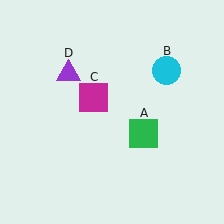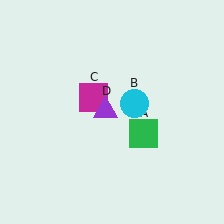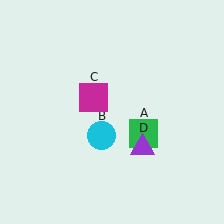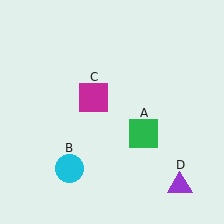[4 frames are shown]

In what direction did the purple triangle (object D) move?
The purple triangle (object D) moved down and to the right.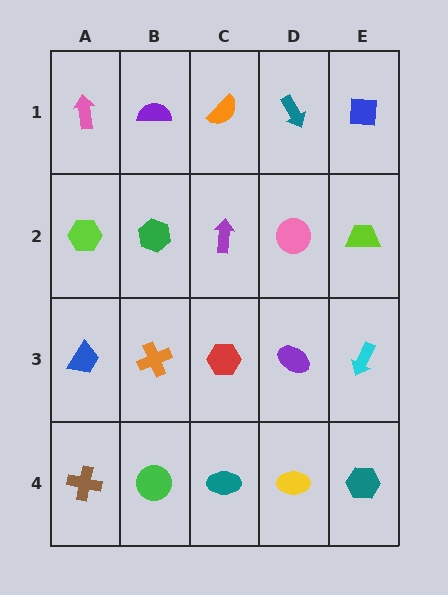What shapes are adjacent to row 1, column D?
A pink circle (row 2, column D), an orange semicircle (row 1, column C), a blue square (row 1, column E).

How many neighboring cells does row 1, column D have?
3.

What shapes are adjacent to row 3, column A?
A lime hexagon (row 2, column A), a brown cross (row 4, column A), an orange cross (row 3, column B).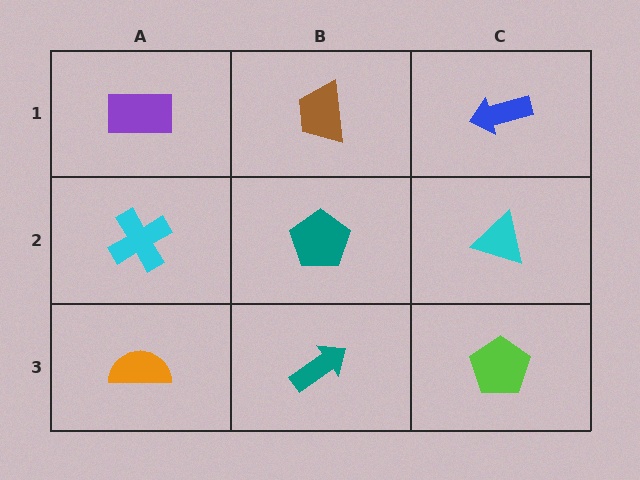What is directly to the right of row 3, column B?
A lime pentagon.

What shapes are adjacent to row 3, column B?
A teal pentagon (row 2, column B), an orange semicircle (row 3, column A), a lime pentagon (row 3, column C).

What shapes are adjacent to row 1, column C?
A cyan triangle (row 2, column C), a brown trapezoid (row 1, column B).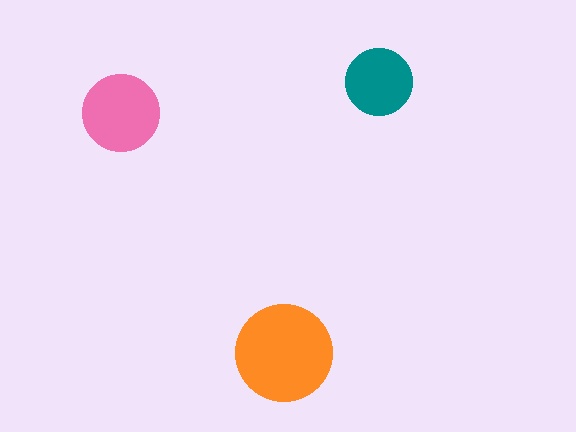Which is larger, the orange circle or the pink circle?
The orange one.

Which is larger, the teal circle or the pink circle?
The pink one.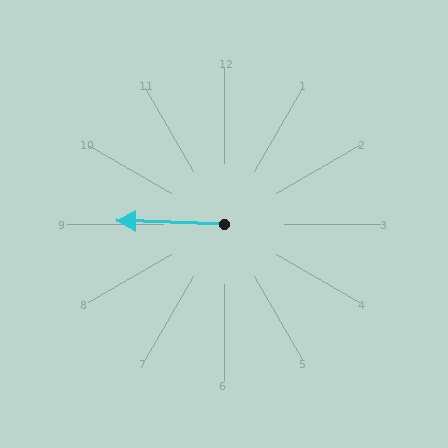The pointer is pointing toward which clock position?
Roughly 9 o'clock.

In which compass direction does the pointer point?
West.